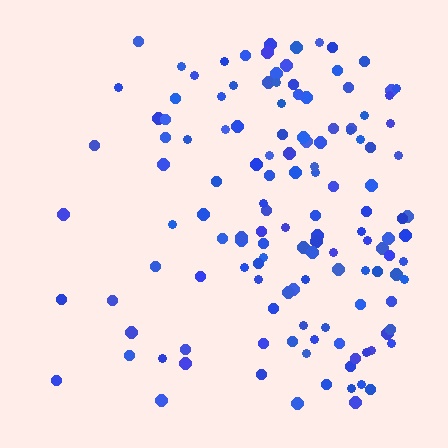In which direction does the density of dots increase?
From left to right, with the right side densest.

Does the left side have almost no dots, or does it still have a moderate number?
Still a moderate number, just noticeably fewer than the right.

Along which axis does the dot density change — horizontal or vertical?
Horizontal.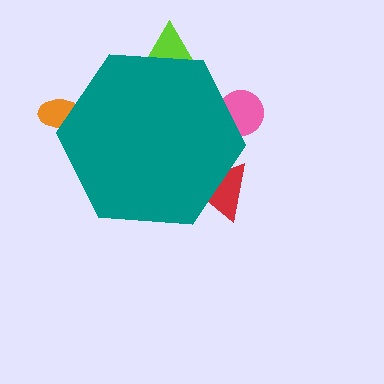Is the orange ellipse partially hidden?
Yes, the orange ellipse is partially hidden behind the teal hexagon.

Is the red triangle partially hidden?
Yes, the red triangle is partially hidden behind the teal hexagon.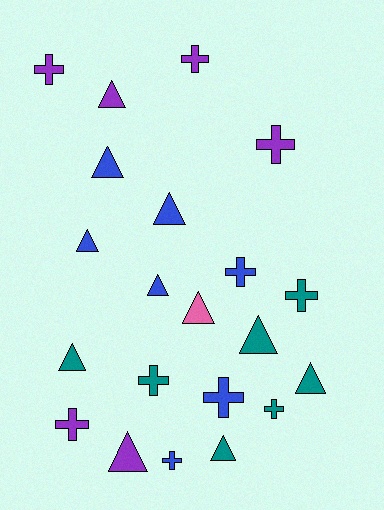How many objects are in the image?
There are 21 objects.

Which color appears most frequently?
Teal, with 7 objects.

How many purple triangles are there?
There are 2 purple triangles.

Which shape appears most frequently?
Triangle, with 11 objects.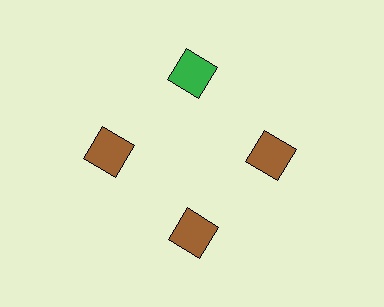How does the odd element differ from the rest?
It has a different color: green instead of brown.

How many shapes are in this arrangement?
There are 4 shapes arranged in a ring pattern.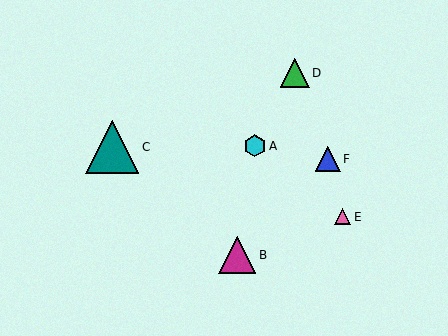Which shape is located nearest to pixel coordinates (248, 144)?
The cyan hexagon (labeled A) at (255, 146) is nearest to that location.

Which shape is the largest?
The teal triangle (labeled C) is the largest.